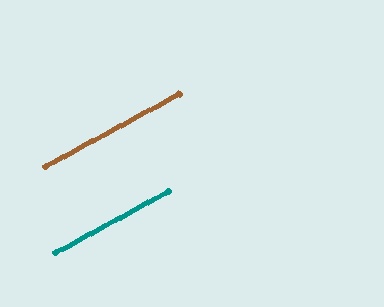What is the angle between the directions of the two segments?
Approximately 0 degrees.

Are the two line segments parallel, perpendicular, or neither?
Parallel — their directions differ by only 0.2°.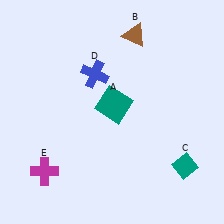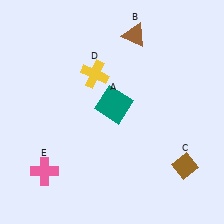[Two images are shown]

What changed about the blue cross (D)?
In Image 1, D is blue. In Image 2, it changed to yellow.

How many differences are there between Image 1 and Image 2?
There are 3 differences between the two images.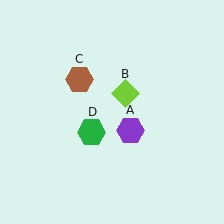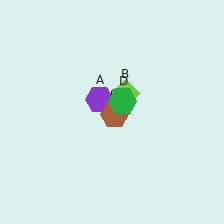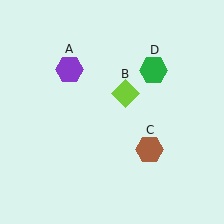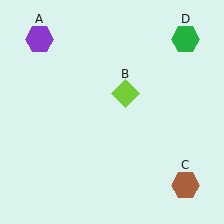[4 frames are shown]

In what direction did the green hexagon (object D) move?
The green hexagon (object D) moved up and to the right.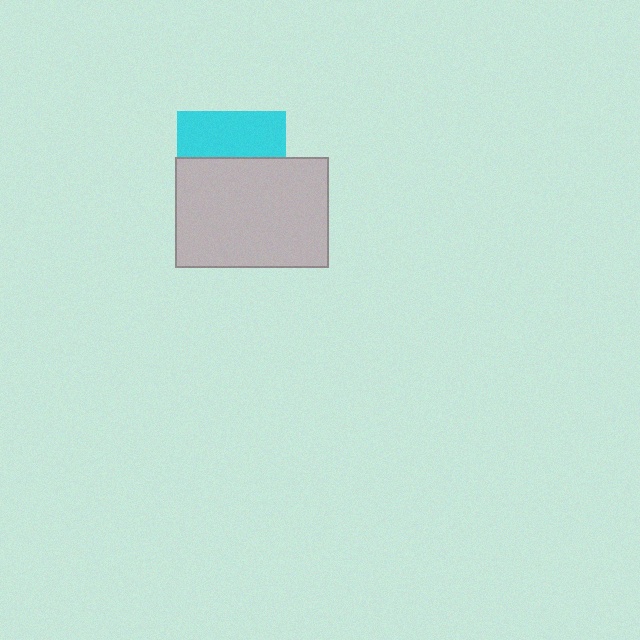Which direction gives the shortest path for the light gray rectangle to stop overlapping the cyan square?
Moving down gives the shortest separation.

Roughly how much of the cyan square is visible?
A small part of it is visible (roughly 42%).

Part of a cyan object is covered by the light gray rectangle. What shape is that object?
It is a square.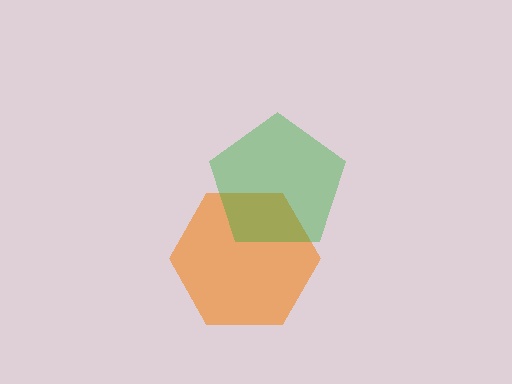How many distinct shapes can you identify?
There are 2 distinct shapes: an orange hexagon, a green pentagon.